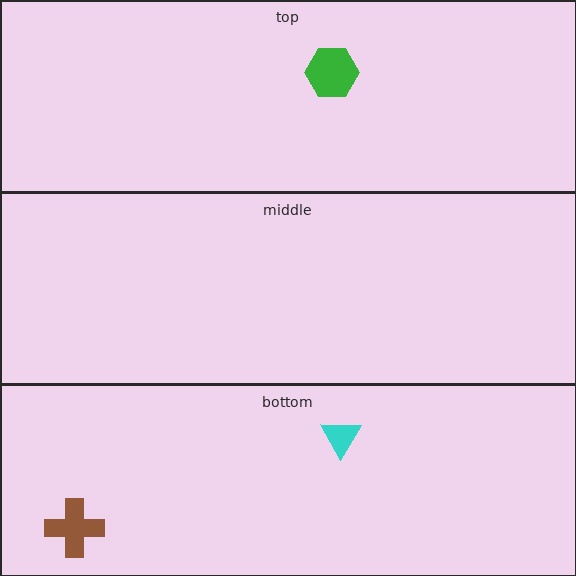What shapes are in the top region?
The green hexagon.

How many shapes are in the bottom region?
2.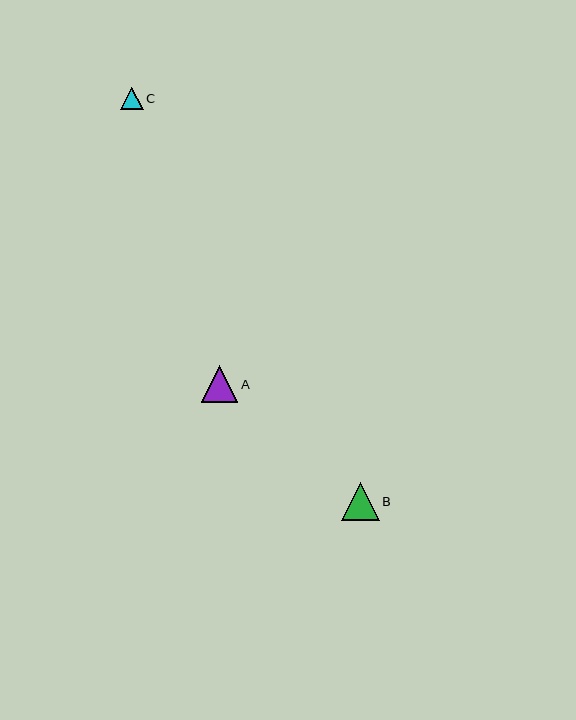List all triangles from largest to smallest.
From largest to smallest: B, A, C.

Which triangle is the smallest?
Triangle C is the smallest with a size of approximately 23 pixels.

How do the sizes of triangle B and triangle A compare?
Triangle B and triangle A are approximately the same size.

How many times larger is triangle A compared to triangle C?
Triangle A is approximately 1.6 times the size of triangle C.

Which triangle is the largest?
Triangle B is the largest with a size of approximately 37 pixels.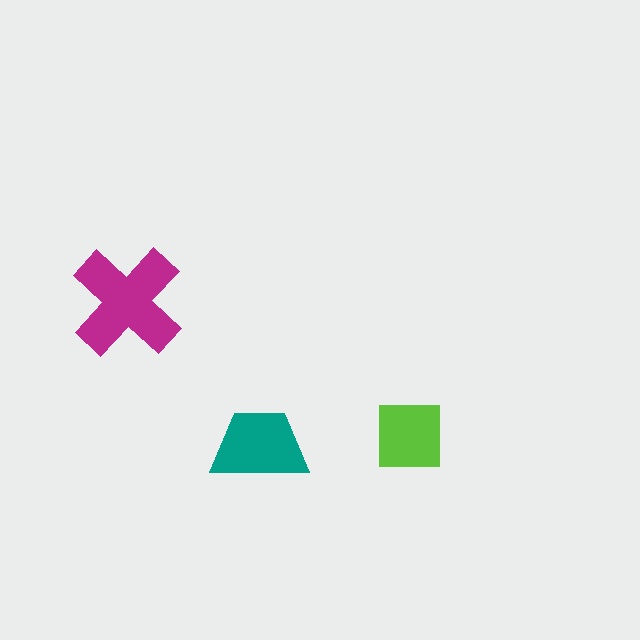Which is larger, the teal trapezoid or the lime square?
The teal trapezoid.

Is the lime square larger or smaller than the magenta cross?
Smaller.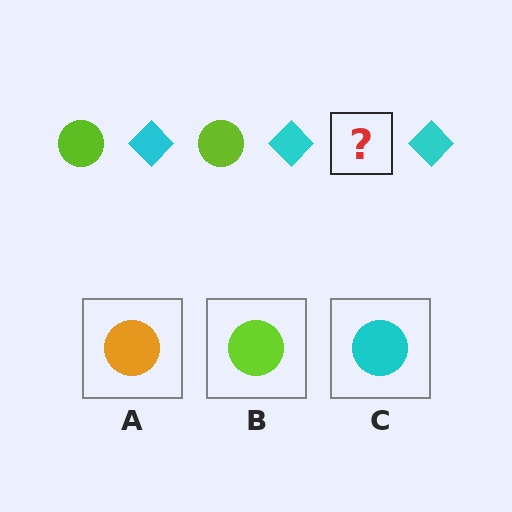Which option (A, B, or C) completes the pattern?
B.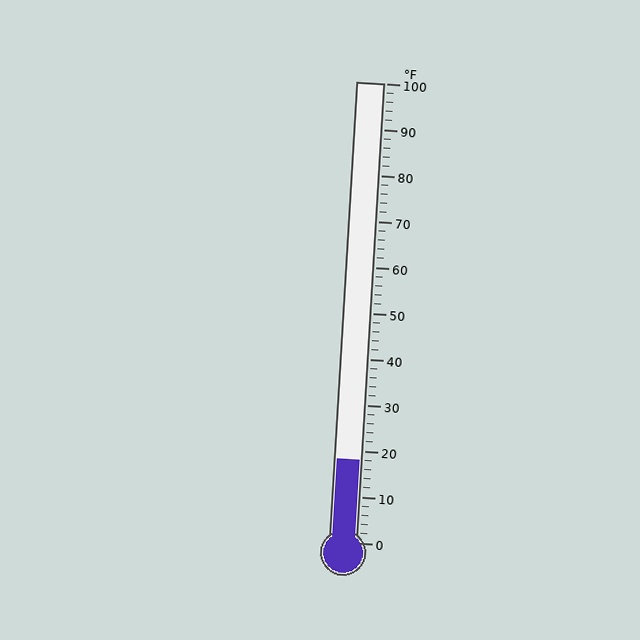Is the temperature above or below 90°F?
The temperature is below 90°F.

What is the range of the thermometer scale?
The thermometer scale ranges from 0°F to 100°F.